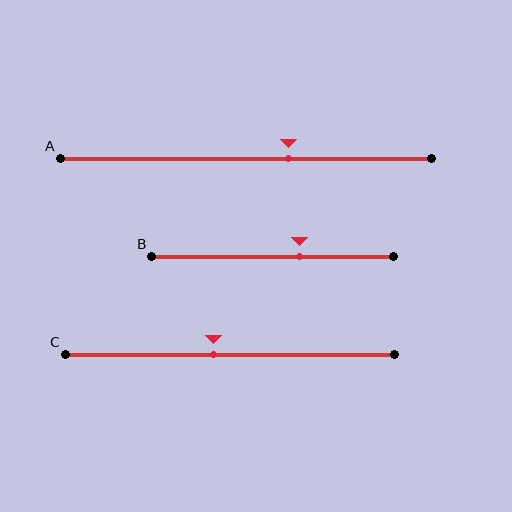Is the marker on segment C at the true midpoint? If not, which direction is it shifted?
No, the marker on segment C is shifted to the left by about 5% of the segment length.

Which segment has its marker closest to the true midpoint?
Segment C has its marker closest to the true midpoint.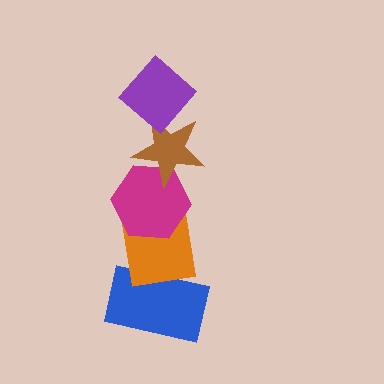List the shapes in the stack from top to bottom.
From top to bottom: the purple diamond, the brown star, the magenta hexagon, the orange square, the blue rectangle.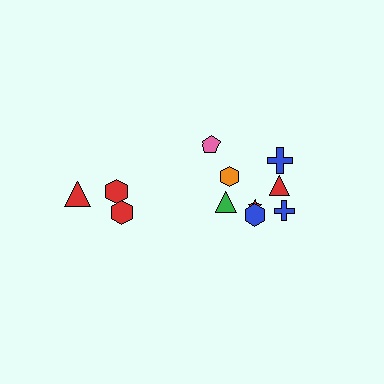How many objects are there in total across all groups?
There are 11 objects.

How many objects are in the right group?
There are 8 objects.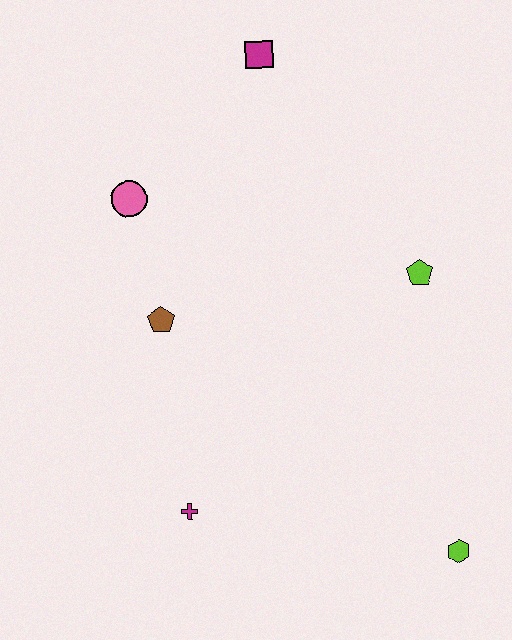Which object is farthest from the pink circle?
The lime hexagon is farthest from the pink circle.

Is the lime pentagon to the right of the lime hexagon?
No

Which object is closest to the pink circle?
The brown pentagon is closest to the pink circle.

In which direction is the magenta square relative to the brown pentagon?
The magenta square is above the brown pentagon.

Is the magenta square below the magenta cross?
No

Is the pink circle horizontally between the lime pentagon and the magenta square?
No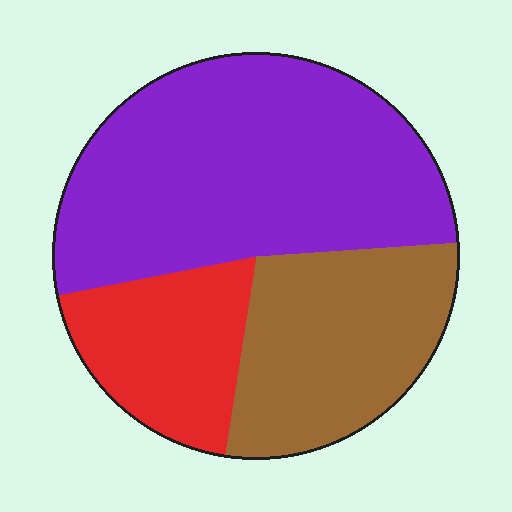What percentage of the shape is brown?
Brown covers roughly 30% of the shape.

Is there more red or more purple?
Purple.